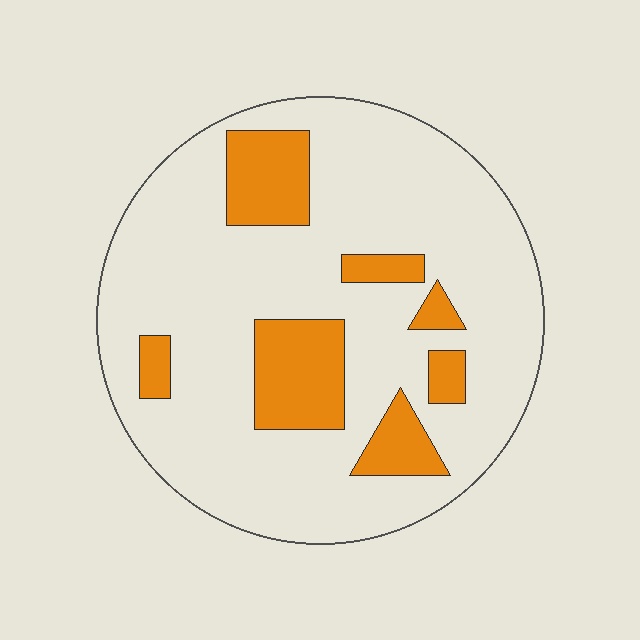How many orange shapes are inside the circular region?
7.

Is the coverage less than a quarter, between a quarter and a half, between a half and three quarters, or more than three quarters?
Less than a quarter.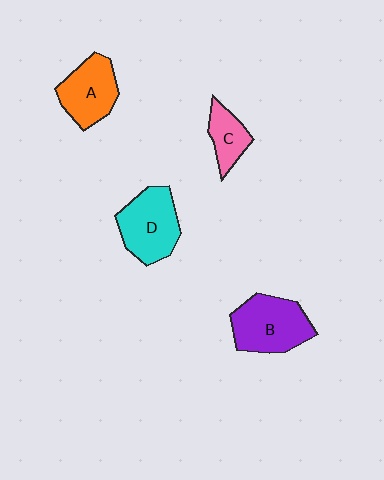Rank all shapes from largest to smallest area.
From largest to smallest: B (purple), D (cyan), A (orange), C (pink).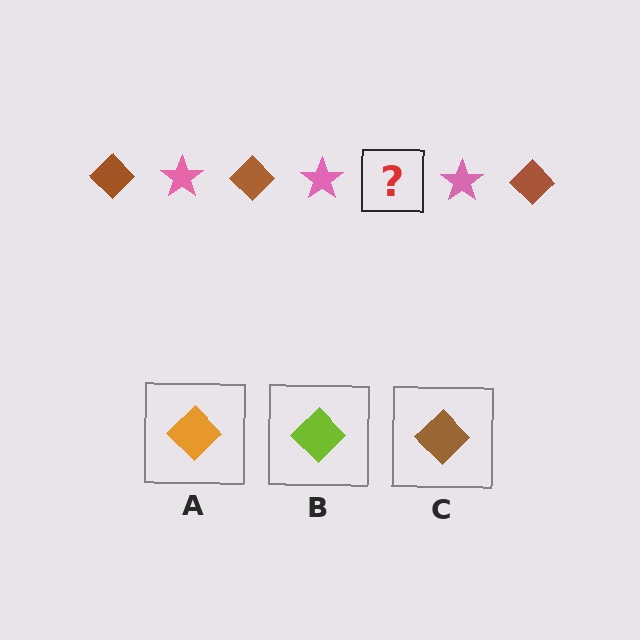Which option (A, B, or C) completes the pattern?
C.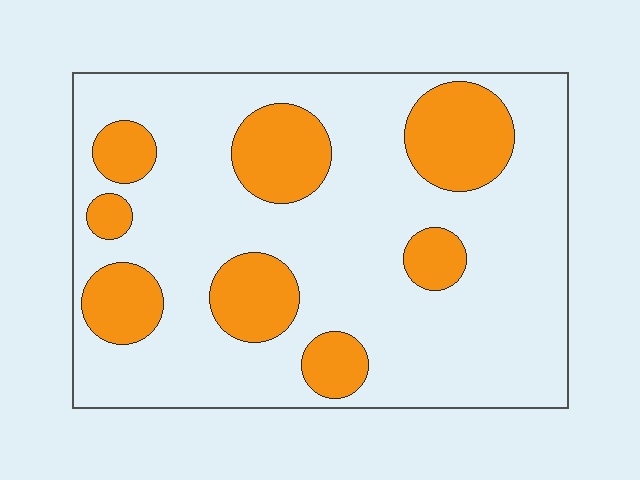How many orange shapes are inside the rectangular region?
8.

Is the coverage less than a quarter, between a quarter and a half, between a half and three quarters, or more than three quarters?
Less than a quarter.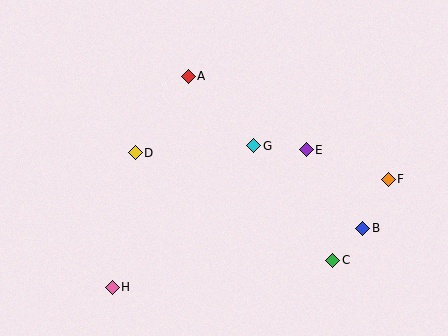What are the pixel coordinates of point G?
Point G is at (254, 146).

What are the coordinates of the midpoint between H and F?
The midpoint between H and F is at (250, 233).